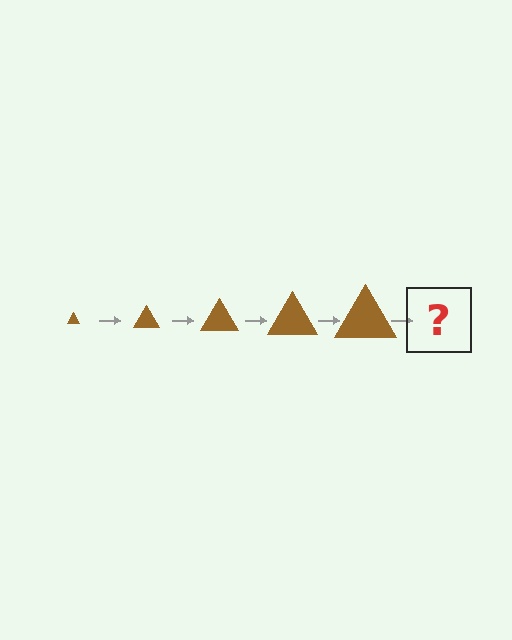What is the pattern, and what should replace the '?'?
The pattern is that the triangle gets progressively larger each step. The '?' should be a brown triangle, larger than the previous one.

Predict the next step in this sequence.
The next step is a brown triangle, larger than the previous one.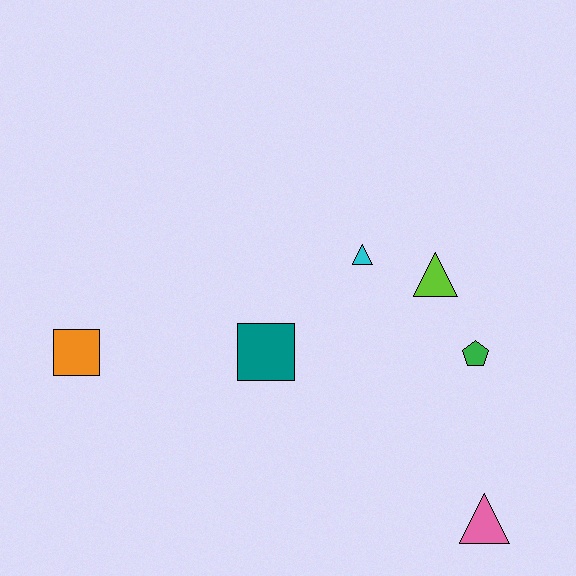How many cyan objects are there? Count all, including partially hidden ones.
There is 1 cyan object.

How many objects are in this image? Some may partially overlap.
There are 6 objects.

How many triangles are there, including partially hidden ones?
There are 3 triangles.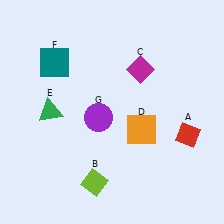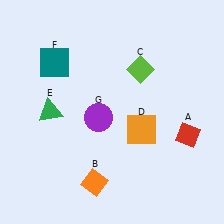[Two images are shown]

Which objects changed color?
B changed from lime to orange. C changed from magenta to lime.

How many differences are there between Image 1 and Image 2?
There are 2 differences between the two images.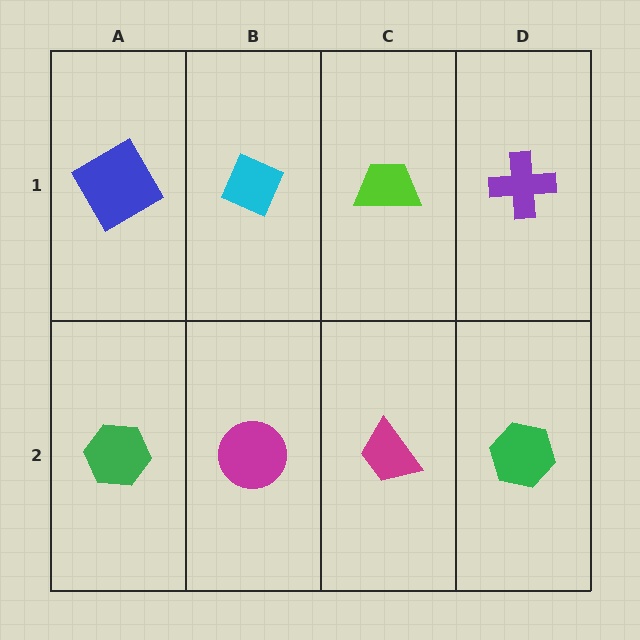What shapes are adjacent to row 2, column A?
A blue diamond (row 1, column A), a magenta circle (row 2, column B).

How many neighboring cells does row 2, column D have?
2.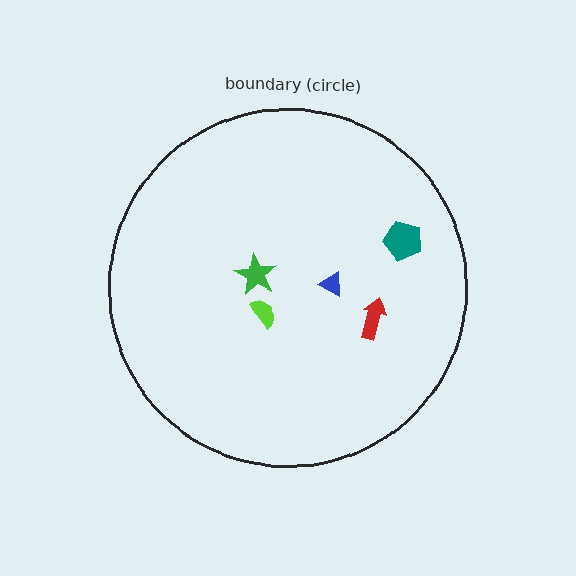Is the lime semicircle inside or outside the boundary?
Inside.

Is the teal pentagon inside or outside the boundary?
Inside.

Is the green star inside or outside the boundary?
Inside.